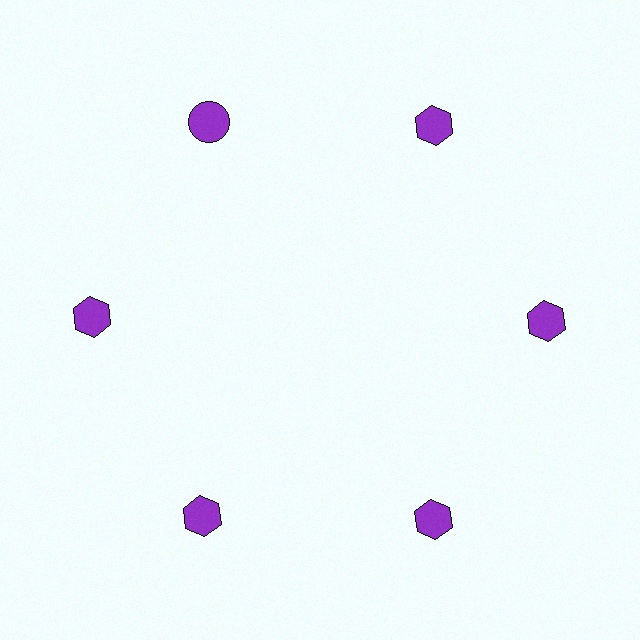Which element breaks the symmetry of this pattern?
The purple circle at roughly the 11 o'clock position breaks the symmetry. All other shapes are purple hexagons.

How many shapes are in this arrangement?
There are 6 shapes arranged in a ring pattern.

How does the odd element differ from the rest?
It has a different shape: circle instead of hexagon.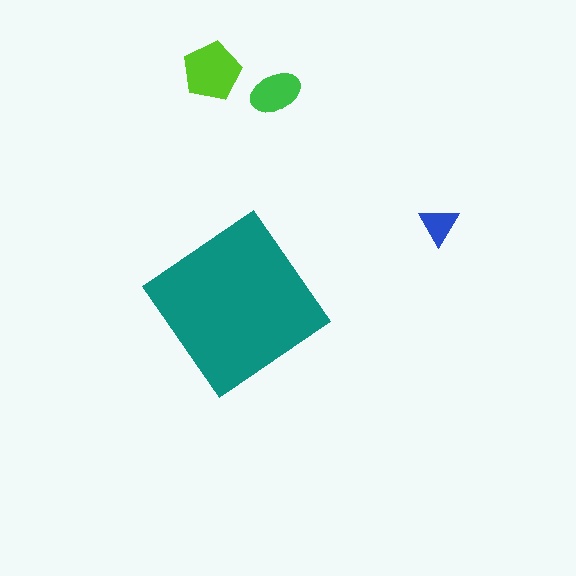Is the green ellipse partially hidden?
No, the green ellipse is fully visible.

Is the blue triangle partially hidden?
No, the blue triangle is fully visible.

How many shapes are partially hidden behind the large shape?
0 shapes are partially hidden.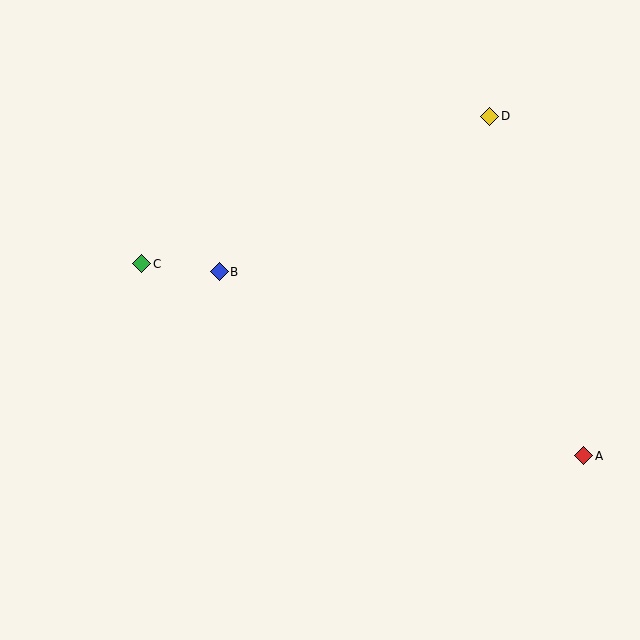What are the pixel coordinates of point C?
Point C is at (142, 264).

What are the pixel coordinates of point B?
Point B is at (219, 272).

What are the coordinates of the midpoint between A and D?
The midpoint between A and D is at (537, 286).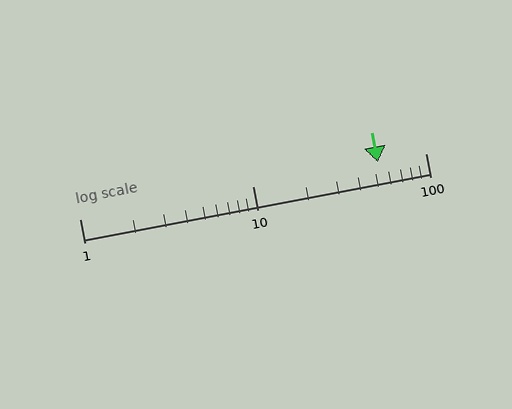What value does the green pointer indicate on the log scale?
The pointer indicates approximately 53.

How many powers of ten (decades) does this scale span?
The scale spans 2 decades, from 1 to 100.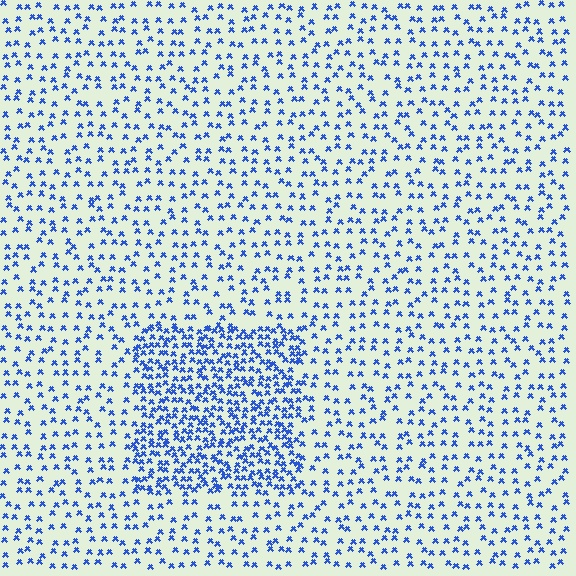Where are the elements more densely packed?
The elements are more densely packed inside the rectangle boundary.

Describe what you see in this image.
The image contains small blue elements arranged at two different densities. A rectangle-shaped region is visible where the elements are more densely packed than the surrounding area.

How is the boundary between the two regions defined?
The boundary is defined by a change in element density (approximately 2.3x ratio). All elements are the same color, size, and shape.